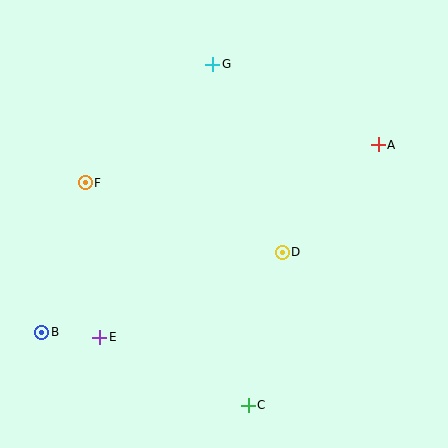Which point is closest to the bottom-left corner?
Point B is closest to the bottom-left corner.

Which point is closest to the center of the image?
Point D at (282, 252) is closest to the center.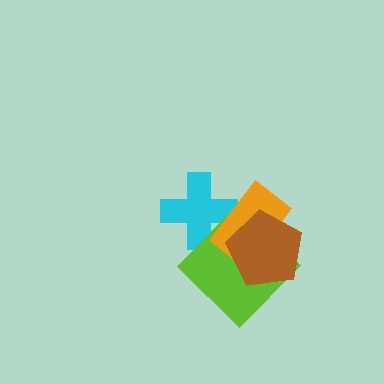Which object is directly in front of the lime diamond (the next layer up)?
The orange rectangle is directly in front of the lime diamond.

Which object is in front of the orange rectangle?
The brown pentagon is in front of the orange rectangle.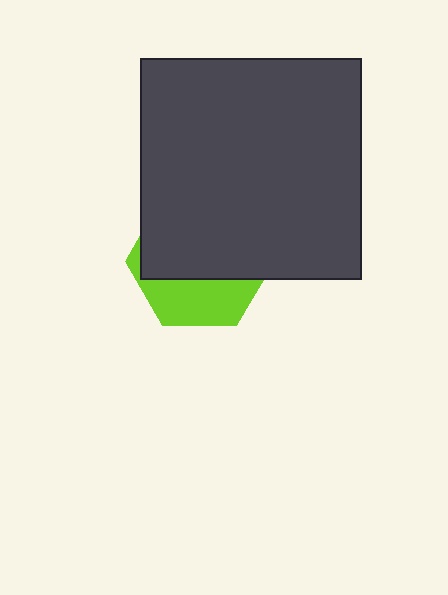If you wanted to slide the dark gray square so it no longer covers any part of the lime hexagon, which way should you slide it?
Slide it up — that is the most direct way to separate the two shapes.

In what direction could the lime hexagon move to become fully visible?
The lime hexagon could move down. That would shift it out from behind the dark gray square entirely.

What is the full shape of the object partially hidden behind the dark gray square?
The partially hidden object is a lime hexagon.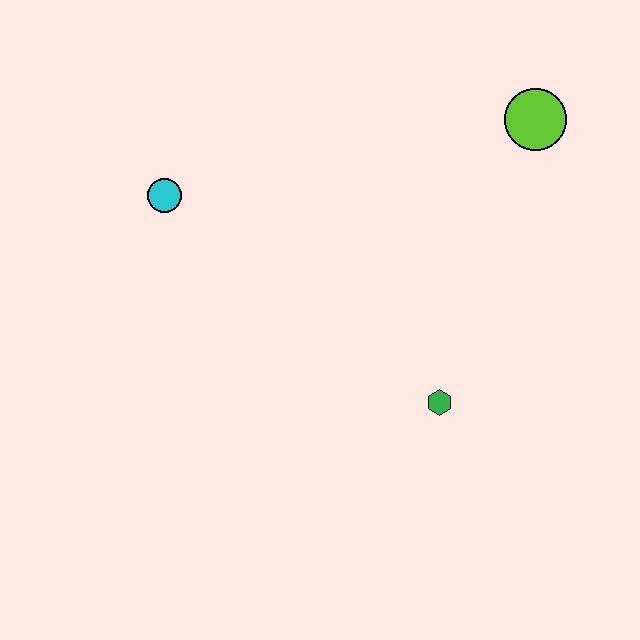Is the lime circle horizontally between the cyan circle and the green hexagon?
No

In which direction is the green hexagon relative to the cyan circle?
The green hexagon is to the right of the cyan circle.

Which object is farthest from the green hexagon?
The cyan circle is farthest from the green hexagon.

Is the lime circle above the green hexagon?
Yes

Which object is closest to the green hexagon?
The lime circle is closest to the green hexagon.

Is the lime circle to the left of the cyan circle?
No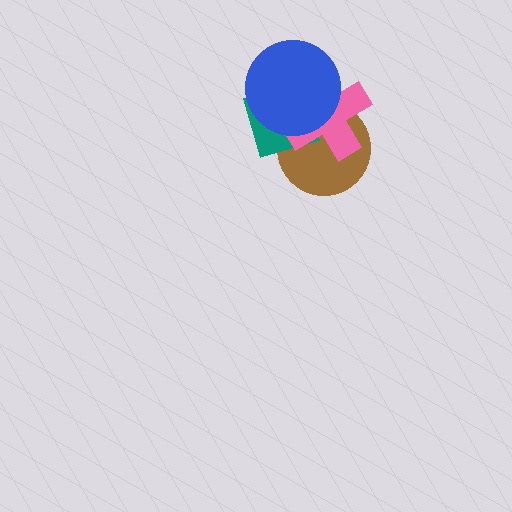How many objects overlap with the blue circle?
3 objects overlap with the blue circle.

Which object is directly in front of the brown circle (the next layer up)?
The teal diamond is directly in front of the brown circle.